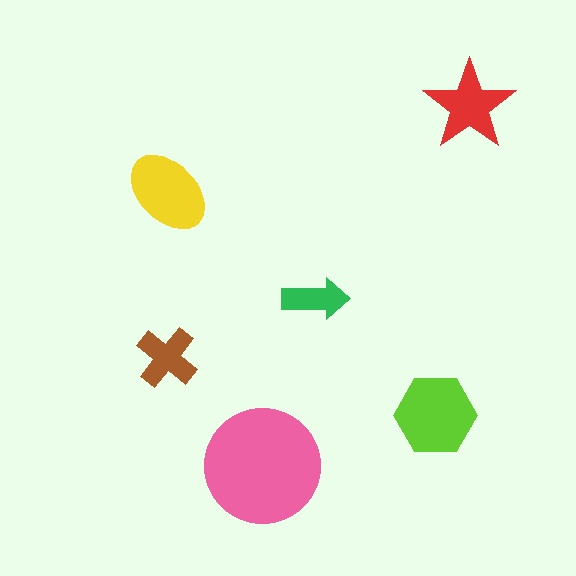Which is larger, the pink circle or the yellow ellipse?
The pink circle.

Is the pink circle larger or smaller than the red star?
Larger.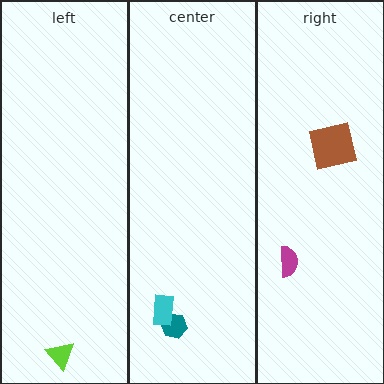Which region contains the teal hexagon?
The center region.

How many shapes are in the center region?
2.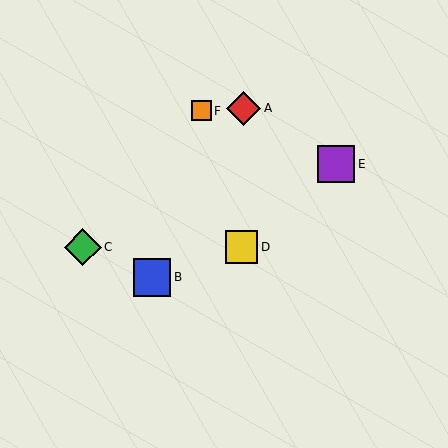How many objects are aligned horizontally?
2 objects (C, D) are aligned horizontally.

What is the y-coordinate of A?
Object A is at y≈108.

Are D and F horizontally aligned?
No, D is at y≈247 and F is at y≈111.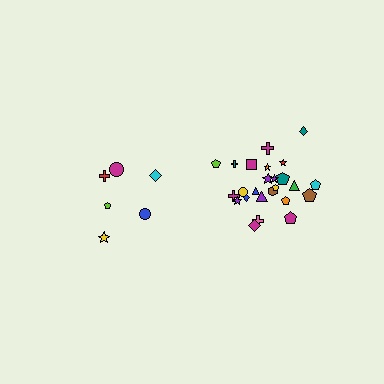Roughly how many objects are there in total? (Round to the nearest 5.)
Roughly 30 objects in total.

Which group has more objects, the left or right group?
The right group.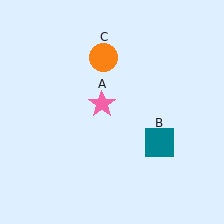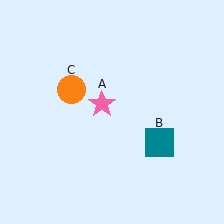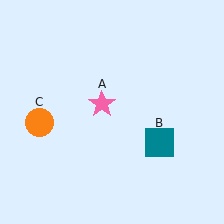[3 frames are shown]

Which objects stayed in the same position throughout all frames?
Pink star (object A) and teal square (object B) remained stationary.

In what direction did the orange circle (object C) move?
The orange circle (object C) moved down and to the left.